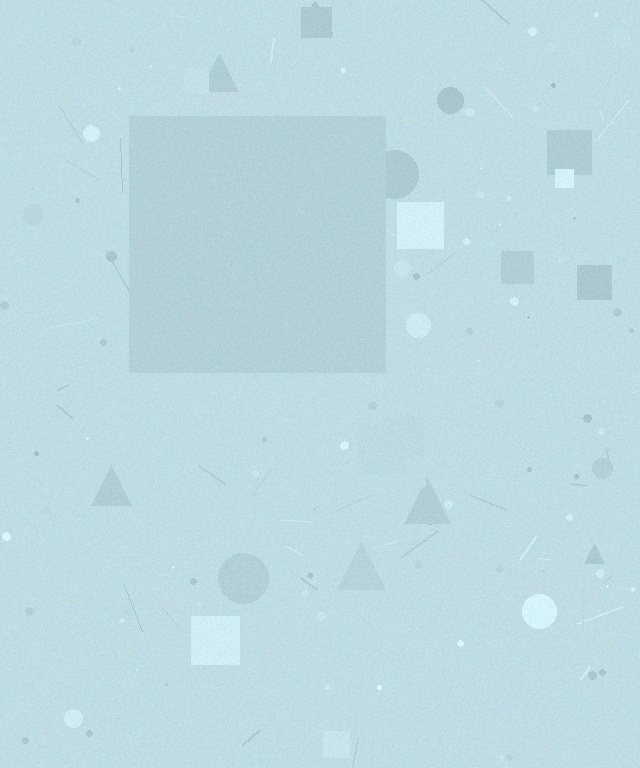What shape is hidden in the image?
A square is hidden in the image.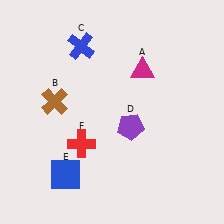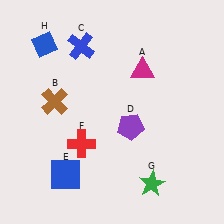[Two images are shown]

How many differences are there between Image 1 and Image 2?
There are 2 differences between the two images.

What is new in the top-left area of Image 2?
A blue diamond (H) was added in the top-left area of Image 2.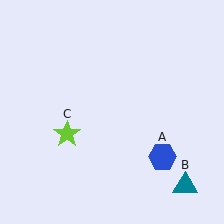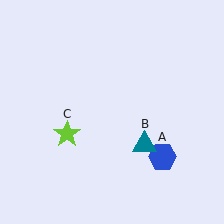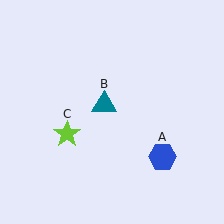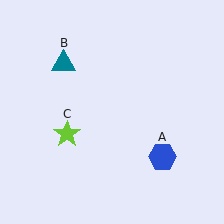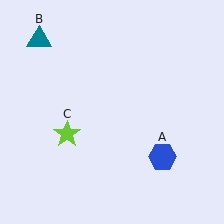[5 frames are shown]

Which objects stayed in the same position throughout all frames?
Blue hexagon (object A) and lime star (object C) remained stationary.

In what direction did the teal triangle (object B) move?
The teal triangle (object B) moved up and to the left.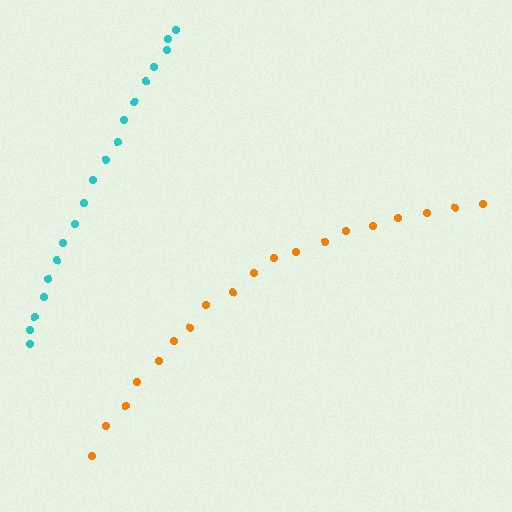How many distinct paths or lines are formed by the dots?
There are 2 distinct paths.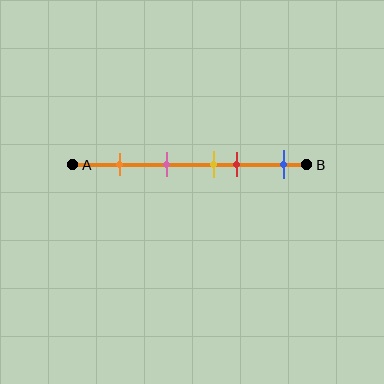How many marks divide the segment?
There are 5 marks dividing the segment.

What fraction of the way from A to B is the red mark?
The red mark is approximately 70% (0.7) of the way from A to B.